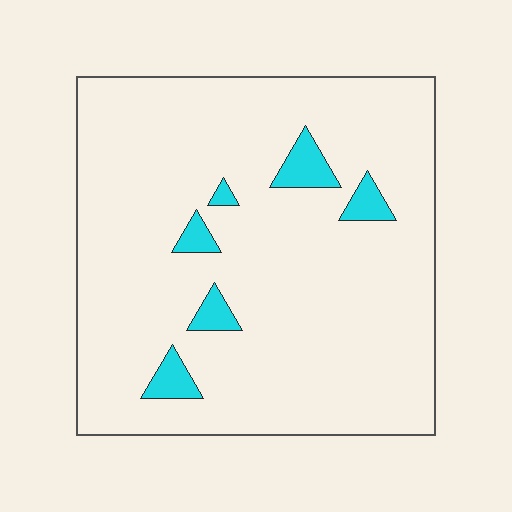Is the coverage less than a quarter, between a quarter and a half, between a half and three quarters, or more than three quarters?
Less than a quarter.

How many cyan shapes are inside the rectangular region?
6.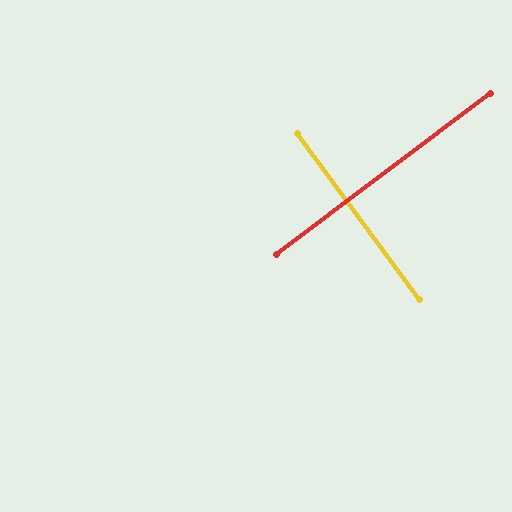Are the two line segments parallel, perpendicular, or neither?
Perpendicular — they meet at approximately 90°.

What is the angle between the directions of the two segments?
Approximately 90 degrees.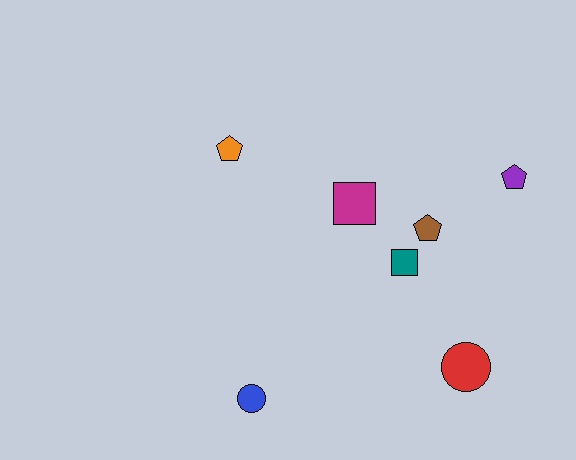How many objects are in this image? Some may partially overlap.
There are 7 objects.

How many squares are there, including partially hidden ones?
There are 2 squares.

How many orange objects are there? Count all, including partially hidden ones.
There is 1 orange object.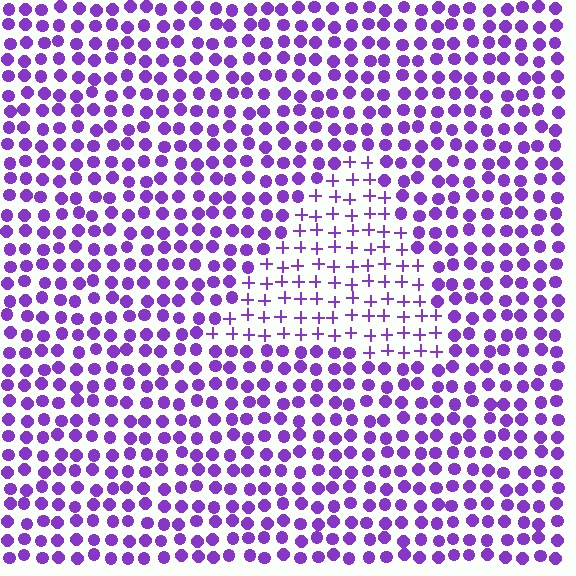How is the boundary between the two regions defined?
The boundary is defined by a change in element shape: plus signs inside vs. circles outside. All elements share the same color and spacing.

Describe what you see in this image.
The image is filled with small purple elements arranged in a uniform grid. A triangle-shaped region contains plus signs, while the surrounding area contains circles. The boundary is defined purely by the change in element shape.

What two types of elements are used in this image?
The image uses plus signs inside the triangle region and circles outside it.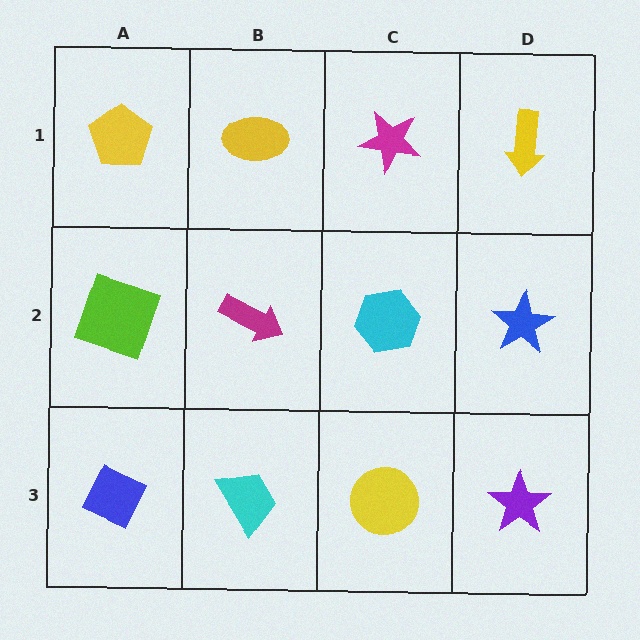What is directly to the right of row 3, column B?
A yellow circle.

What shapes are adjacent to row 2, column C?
A magenta star (row 1, column C), a yellow circle (row 3, column C), a magenta arrow (row 2, column B), a blue star (row 2, column D).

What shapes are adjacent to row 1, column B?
A magenta arrow (row 2, column B), a yellow pentagon (row 1, column A), a magenta star (row 1, column C).